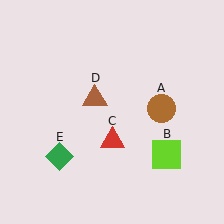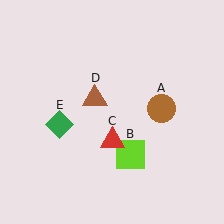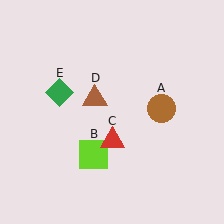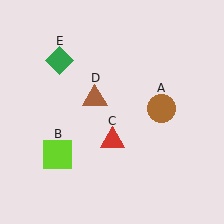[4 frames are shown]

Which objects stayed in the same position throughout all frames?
Brown circle (object A) and red triangle (object C) and brown triangle (object D) remained stationary.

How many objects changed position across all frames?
2 objects changed position: lime square (object B), green diamond (object E).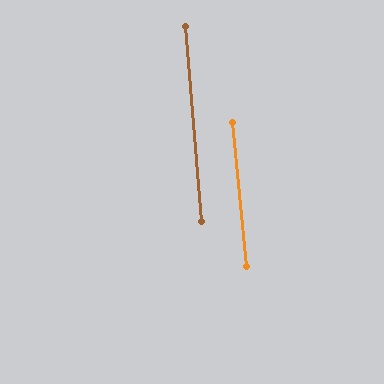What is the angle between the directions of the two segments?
Approximately 1 degree.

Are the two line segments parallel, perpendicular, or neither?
Parallel — their directions differ by only 0.9°.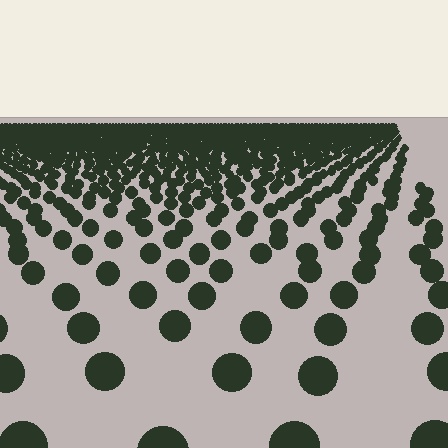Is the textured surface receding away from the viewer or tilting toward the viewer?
The surface is receding away from the viewer. Texture elements get smaller and denser toward the top.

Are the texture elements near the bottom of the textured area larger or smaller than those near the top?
Larger. Near the bottom, elements are closer to the viewer and appear at a bigger on-screen size.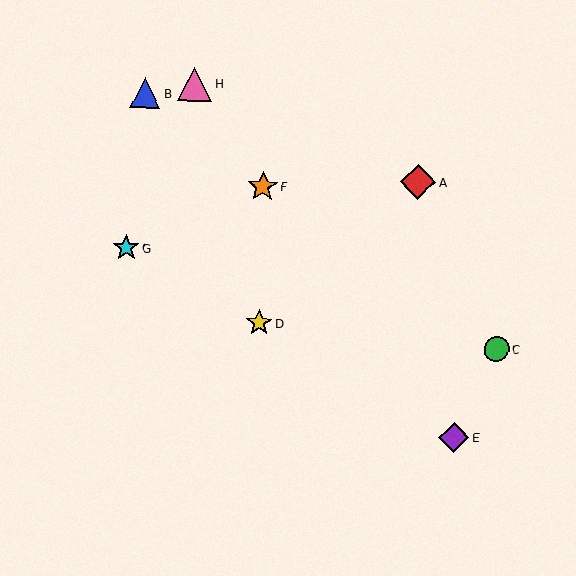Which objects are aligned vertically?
Objects D, F are aligned vertically.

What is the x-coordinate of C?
Object C is at x≈497.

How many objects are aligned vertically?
2 objects (D, F) are aligned vertically.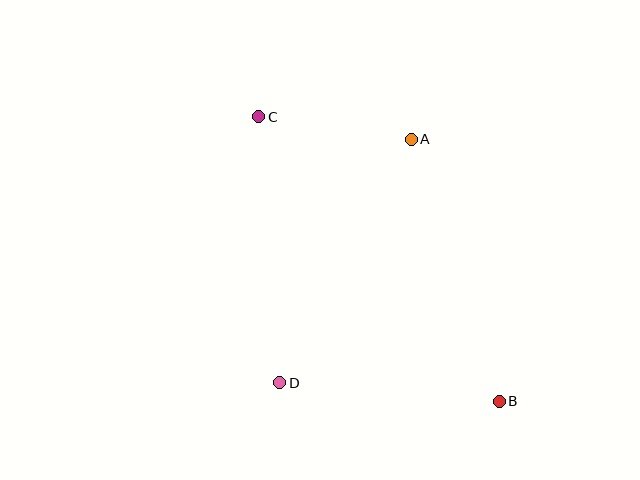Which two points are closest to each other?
Points A and C are closest to each other.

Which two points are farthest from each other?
Points B and C are farthest from each other.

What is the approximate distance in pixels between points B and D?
The distance between B and D is approximately 220 pixels.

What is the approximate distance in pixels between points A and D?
The distance between A and D is approximately 277 pixels.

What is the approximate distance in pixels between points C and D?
The distance between C and D is approximately 267 pixels.